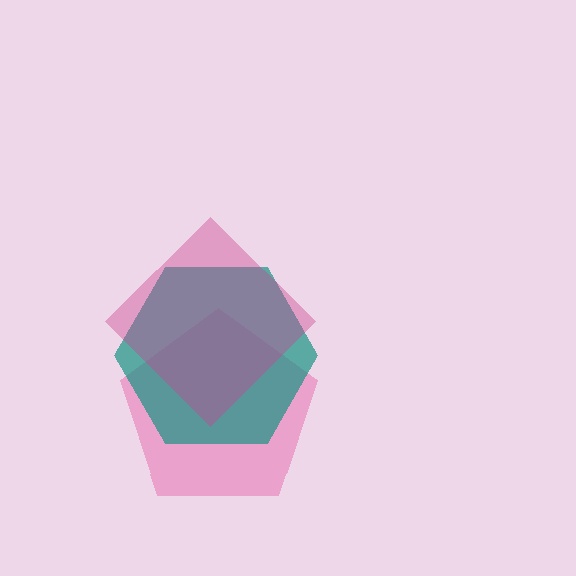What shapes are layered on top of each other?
The layered shapes are: a pink pentagon, a teal hexagon, a magenta diamond.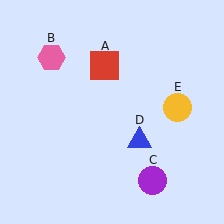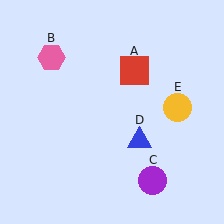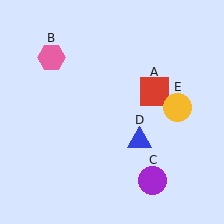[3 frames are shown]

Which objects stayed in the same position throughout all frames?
Pink hexagon (object B) and purple circle (object C) and blue triangle (object D) and yellow circle (object E) remained stationary.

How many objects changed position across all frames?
1 object changed position: red square (object A).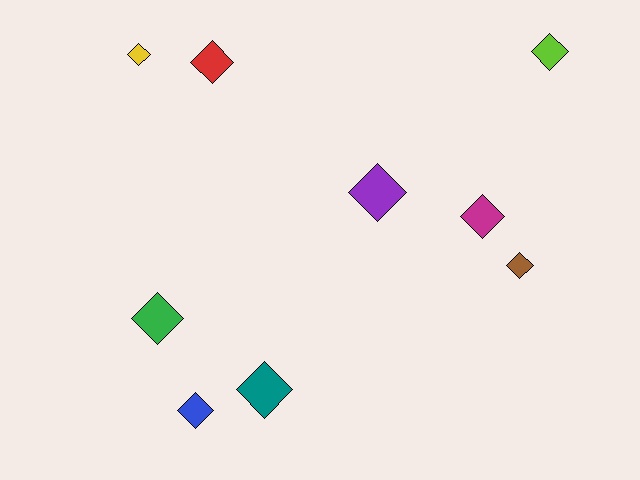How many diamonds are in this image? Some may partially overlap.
There are 9 diamonds.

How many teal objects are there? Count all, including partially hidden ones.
There is 1 teal object.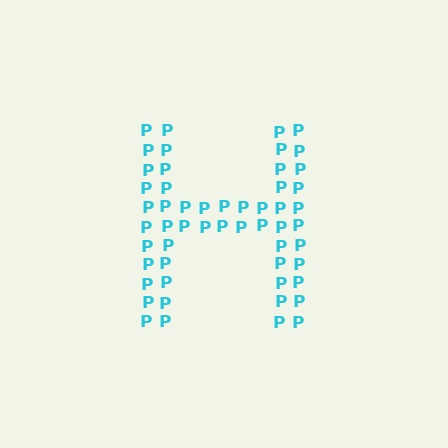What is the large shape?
The large shape is the letter H.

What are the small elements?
The small elements are letter P's.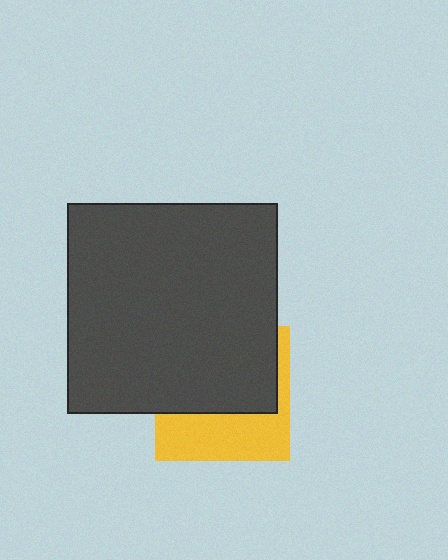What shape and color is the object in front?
The object in front is a dark gray square.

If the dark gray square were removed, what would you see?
You would see the complete yellow square.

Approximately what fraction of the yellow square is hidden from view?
Roughly 59% of the yellow square is hidden behind the dark gray square.